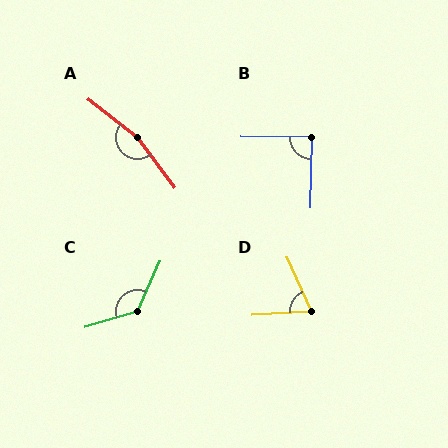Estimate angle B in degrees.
Approximately 89 degrees.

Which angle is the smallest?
D, at approximately 69 degrees.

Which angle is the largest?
A, at approximately 165 degrees.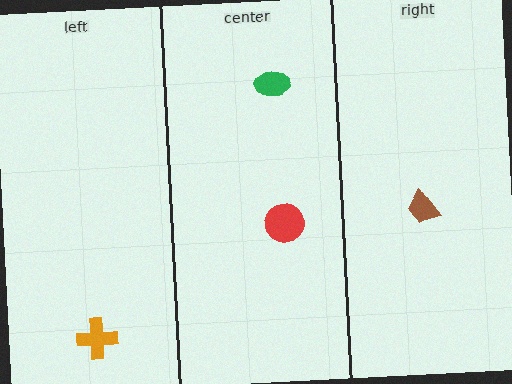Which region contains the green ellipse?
The center region.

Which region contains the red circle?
The center region.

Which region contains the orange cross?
The left region.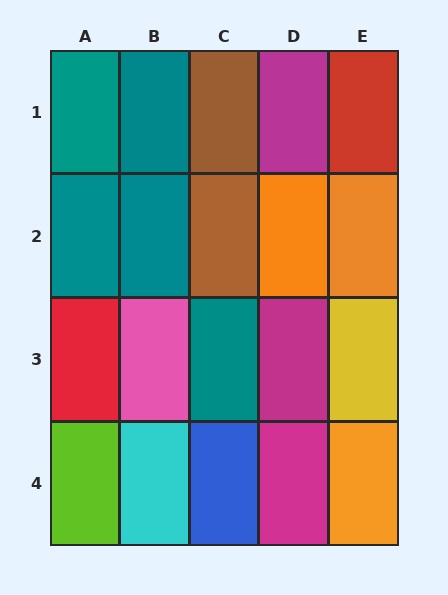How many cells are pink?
1 cell is pink.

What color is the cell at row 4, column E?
Orange.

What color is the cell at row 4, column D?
Magenta.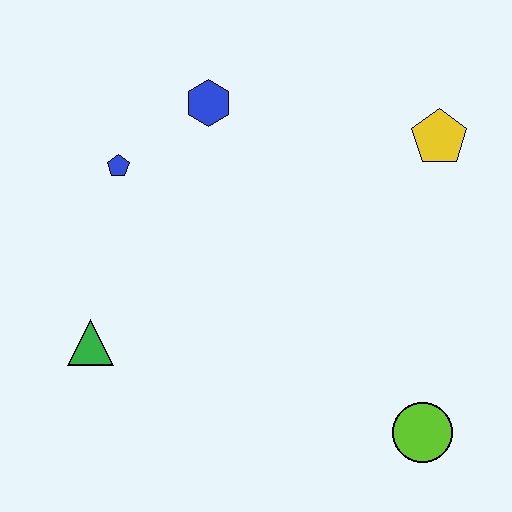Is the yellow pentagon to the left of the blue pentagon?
No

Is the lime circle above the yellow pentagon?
No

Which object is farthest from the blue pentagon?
The lime circle is farthest from the blue pentagon.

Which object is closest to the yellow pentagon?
The blue hexagon is closest to the yellow pentagon.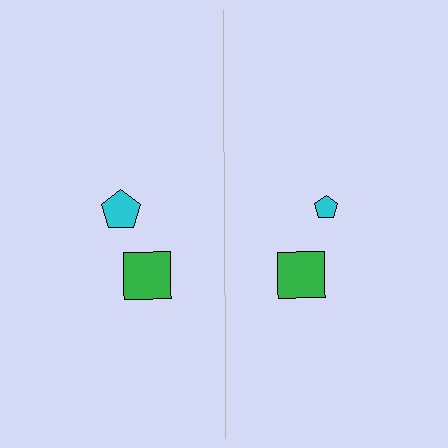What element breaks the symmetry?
The cyan pentagon on the right side has a different size than its mirror counterpart.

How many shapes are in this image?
There are 4 shapes in this image.